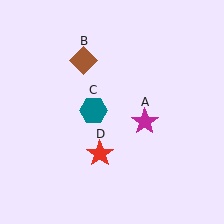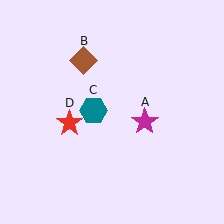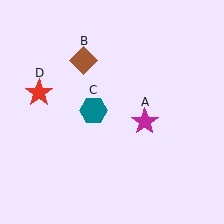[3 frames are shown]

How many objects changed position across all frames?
1 object changed position: red star (object D).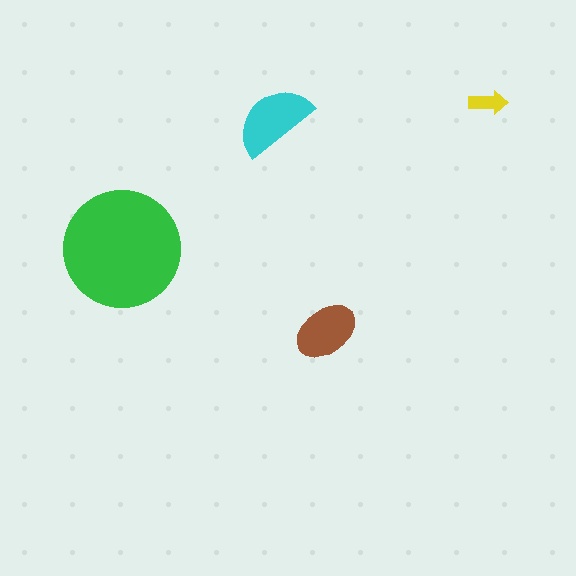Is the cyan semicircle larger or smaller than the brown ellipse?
Larger.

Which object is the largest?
The green circle.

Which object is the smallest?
The yellow arrow.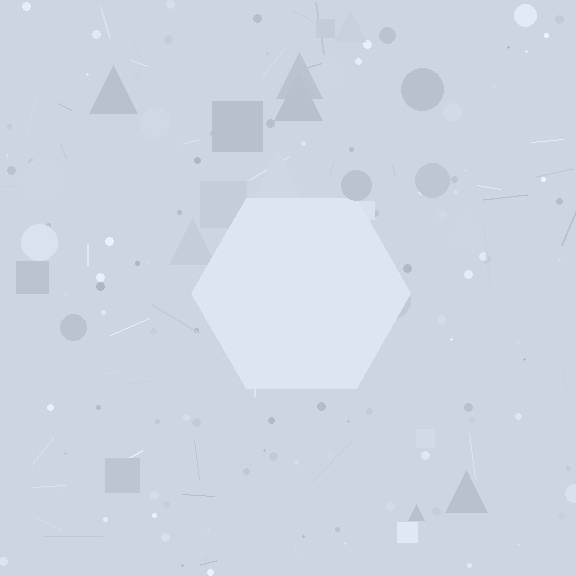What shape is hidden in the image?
A hexagon is hidden in the image.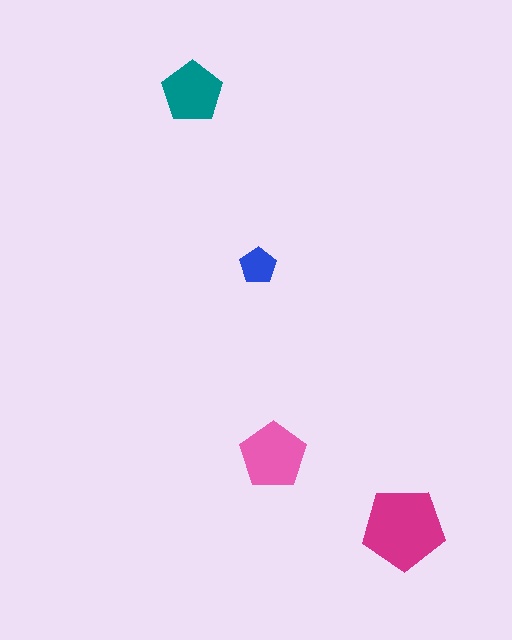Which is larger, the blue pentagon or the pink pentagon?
The pink one.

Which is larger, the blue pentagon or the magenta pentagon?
The magenta one.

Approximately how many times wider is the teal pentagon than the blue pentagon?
About 1.5 times wider.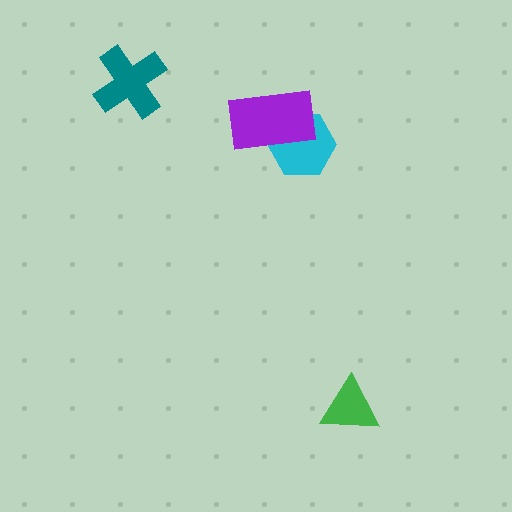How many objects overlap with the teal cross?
0 objects overlap with the teal cross.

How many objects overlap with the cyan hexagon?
1 object overlaps with the cyan hexagon.